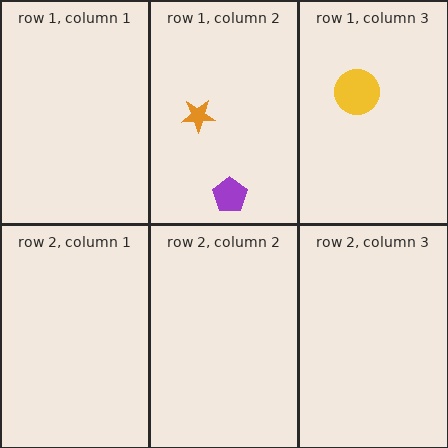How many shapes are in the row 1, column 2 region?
2.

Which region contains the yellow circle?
The row 1, column 3 region.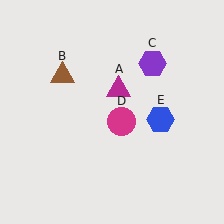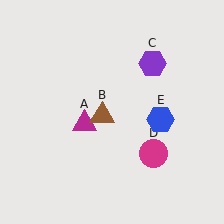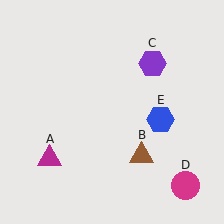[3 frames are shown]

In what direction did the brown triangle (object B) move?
The brown triangle (object B) moved down and to the right.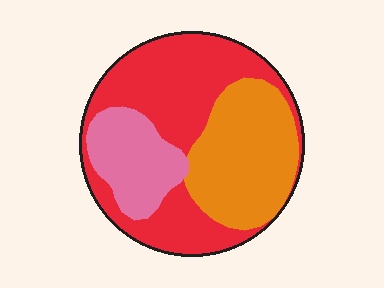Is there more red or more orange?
Red.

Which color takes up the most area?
Red, at roughly 50%.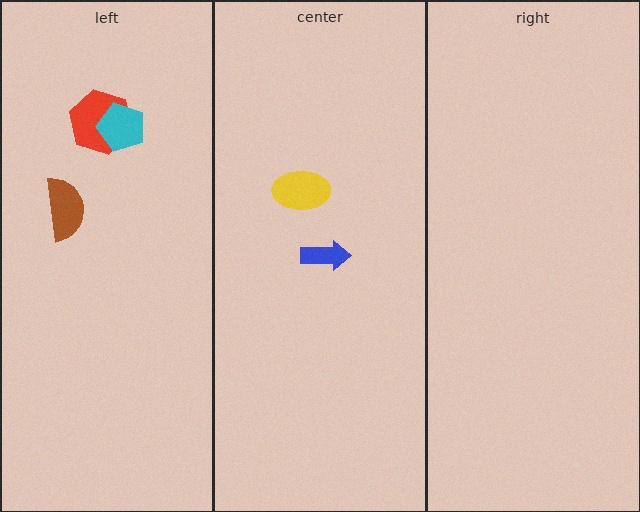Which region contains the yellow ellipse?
The center region.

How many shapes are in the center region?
2.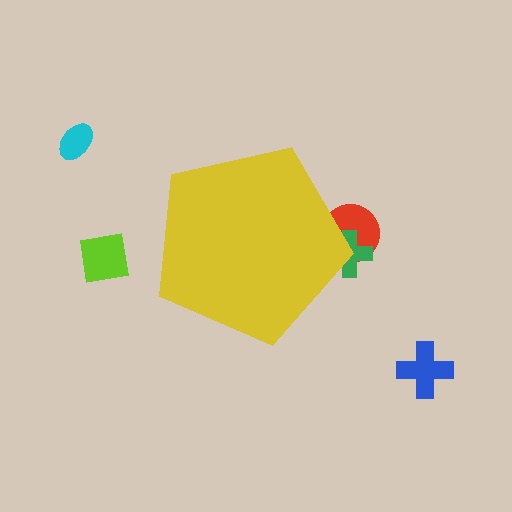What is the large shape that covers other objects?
A yellow pentagon.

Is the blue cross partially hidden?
No, the blue cross is fully visible.